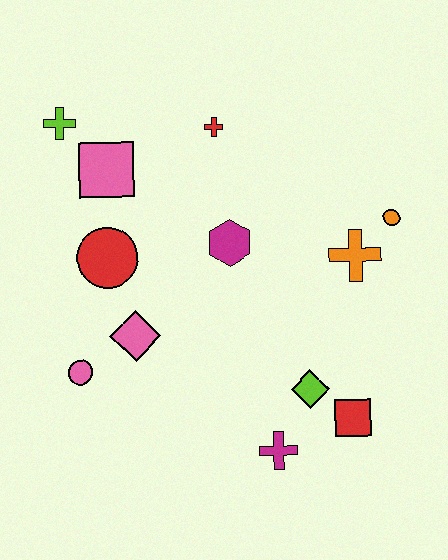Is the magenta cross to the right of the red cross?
Yes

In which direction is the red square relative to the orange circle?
The red square is below the orange circle.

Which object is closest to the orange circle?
The orange cross is closest to the orange circle.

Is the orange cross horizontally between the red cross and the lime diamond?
No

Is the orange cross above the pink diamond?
Yes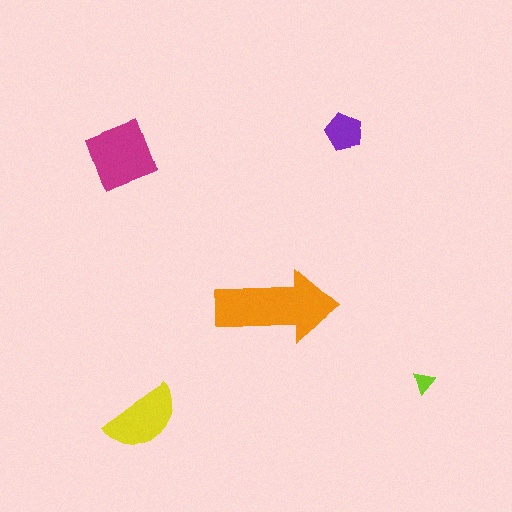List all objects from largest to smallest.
The orange arrow, the magenta diamond, the yellow semicircle, the purple pentagon, the lime triangle.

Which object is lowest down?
The yellow semicircle is bottommost.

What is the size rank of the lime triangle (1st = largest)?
5th.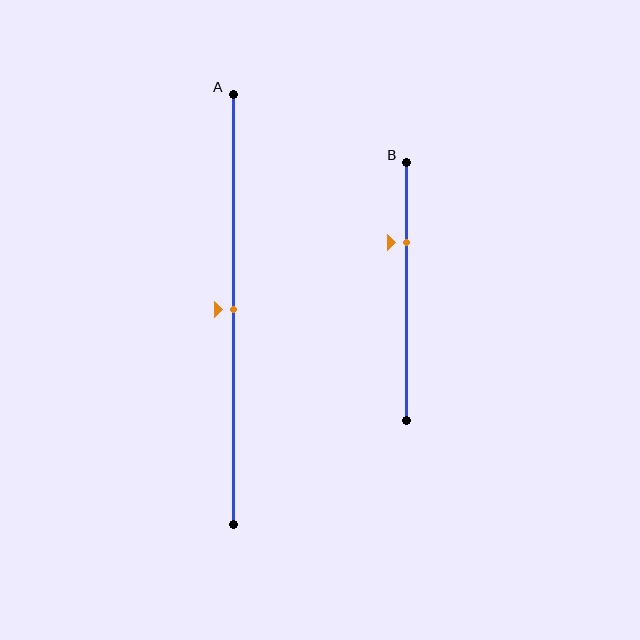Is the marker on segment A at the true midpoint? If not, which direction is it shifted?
Yes, the marker on segment A is at the true midpoint.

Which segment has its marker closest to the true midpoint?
Segment A has its marker closest to the true midpoint.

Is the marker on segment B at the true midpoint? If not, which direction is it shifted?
No, the marker on segment B is shifted upward by about 19% of the segment length.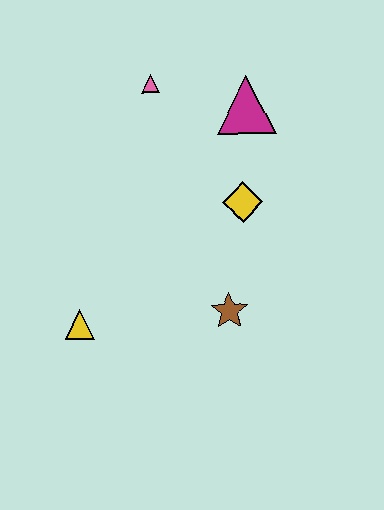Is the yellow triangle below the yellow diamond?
Yes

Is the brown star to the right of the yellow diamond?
No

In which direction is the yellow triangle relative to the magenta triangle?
The yellow triangle is below the magenta triangle.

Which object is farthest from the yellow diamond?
The yellow triangle is farthest from the yellow diamond.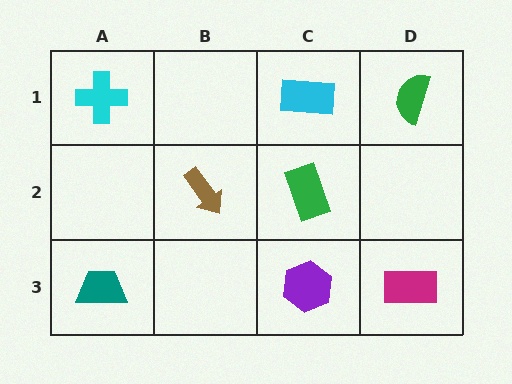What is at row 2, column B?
A brown arrow.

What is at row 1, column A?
A cyan cross.